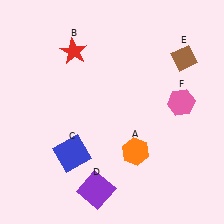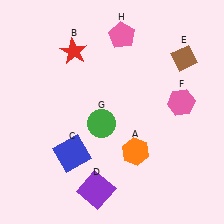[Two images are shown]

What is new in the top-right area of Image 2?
A pink pentagon (H) was added in the top-right area of Image 2.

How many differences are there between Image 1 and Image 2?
There are 2 differences between the two images.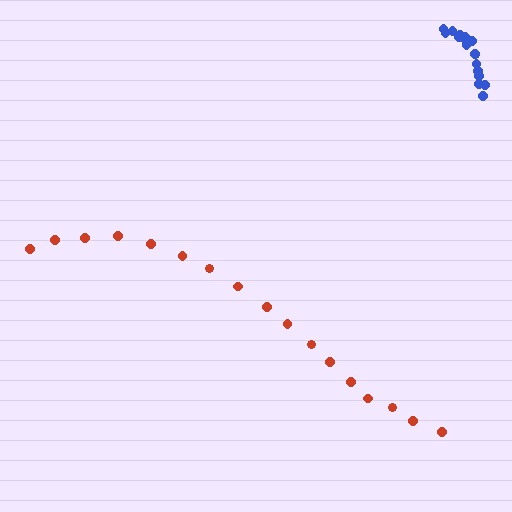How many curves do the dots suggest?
There are 2 distinct paths.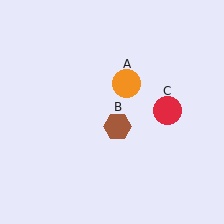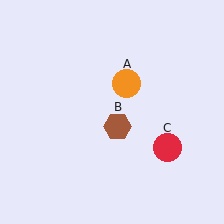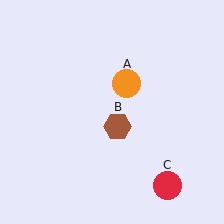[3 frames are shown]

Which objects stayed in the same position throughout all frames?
Orange circle (object A) and brown hexagon (object B) remained stationary.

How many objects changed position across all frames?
1 object changed position: red circle (object C).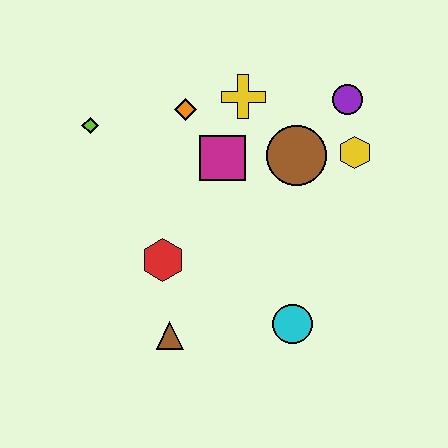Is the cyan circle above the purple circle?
No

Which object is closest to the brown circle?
The yellow hexagon is closest to the brown circle.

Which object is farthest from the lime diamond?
The cyan circle is farthest from the lime diamond.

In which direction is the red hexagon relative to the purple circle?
The red hexagon is to the left of the purple circle.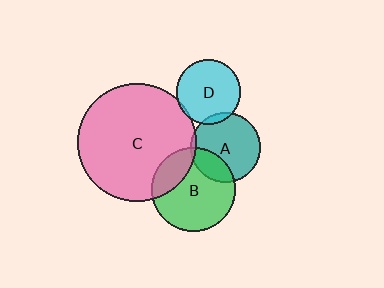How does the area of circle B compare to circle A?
Approximately 1.4 times.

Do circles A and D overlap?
Yes.